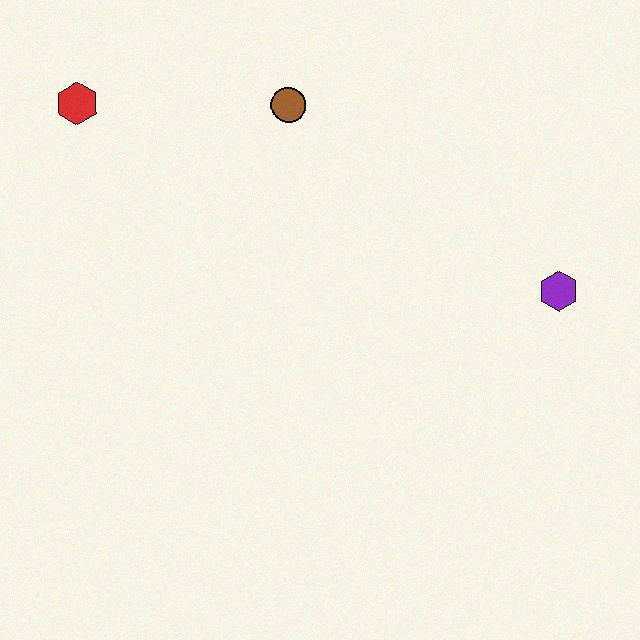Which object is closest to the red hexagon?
The brown circle is closest to the red hexagon.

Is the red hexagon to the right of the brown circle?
No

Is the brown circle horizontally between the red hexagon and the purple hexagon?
Yes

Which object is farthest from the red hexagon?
The purple hexagon is farthest from the red hexagon.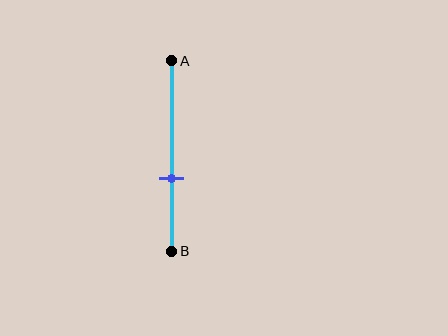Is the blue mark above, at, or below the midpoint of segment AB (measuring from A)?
The blue mark is below the midpoint of segment AB.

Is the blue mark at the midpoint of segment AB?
No, the mark is at about 60% from A, not at the 50% midpoint.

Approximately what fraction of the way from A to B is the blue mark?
The blue mark is approximately 60% of the way from A to B.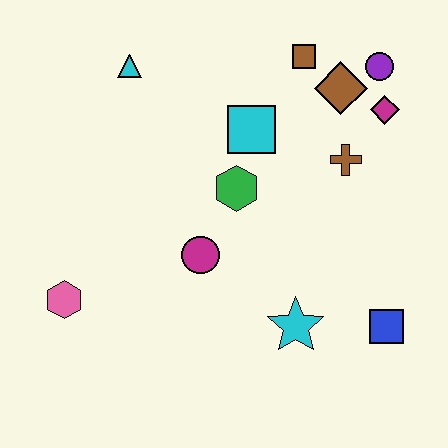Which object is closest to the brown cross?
The magenta diamond is closest to the brown cross.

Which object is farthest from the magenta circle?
The purple circle is farthest from the magenta circle.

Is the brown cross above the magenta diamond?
No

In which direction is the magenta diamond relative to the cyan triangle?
The magenta diamond is to the right of the cyan triangle.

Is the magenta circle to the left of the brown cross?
Yes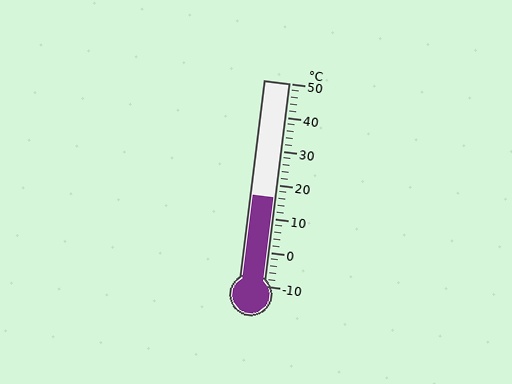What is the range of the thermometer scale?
The thermometer scale ranges from -10°C to 50°C.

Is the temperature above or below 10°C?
The temperature is above 10°C.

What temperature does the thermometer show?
The thermometer shows approximately 16°C.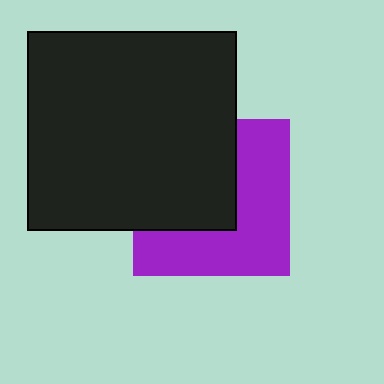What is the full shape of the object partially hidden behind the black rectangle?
The partially hidden object is a purple square.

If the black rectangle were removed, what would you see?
You would see the complete purple square.